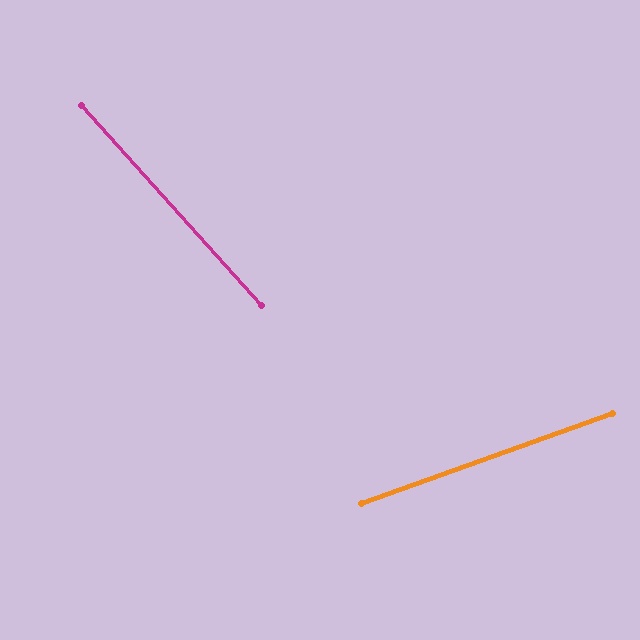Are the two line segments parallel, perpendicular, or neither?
Neither parallel nor perpendicular — they differ by about 68°.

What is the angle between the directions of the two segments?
Approximately 68 degrees.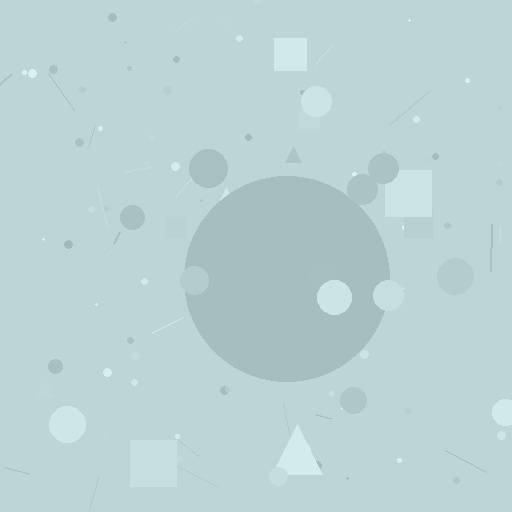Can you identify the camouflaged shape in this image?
The camouflaged shape is a circle.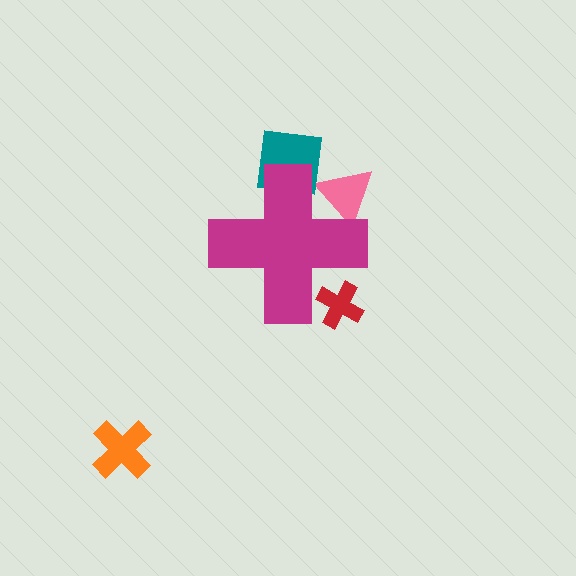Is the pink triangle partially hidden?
Yes, the pink triangle is partially hidden behind the magenta cross.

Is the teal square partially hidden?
Yes, the teal square is partially hidden behind the magenta cross.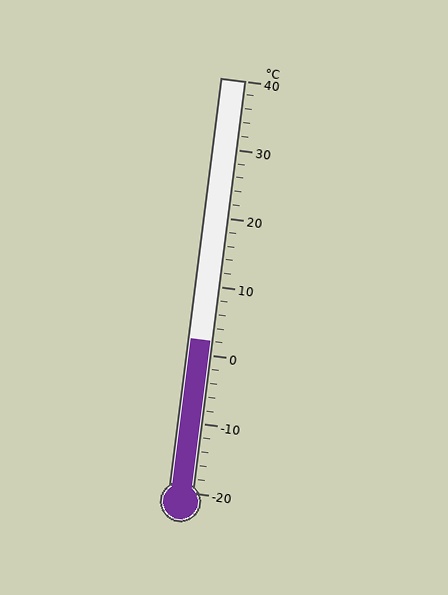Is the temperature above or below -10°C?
The temperature is above -10°C.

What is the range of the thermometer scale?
The thermometer scale ranges from -20°C to 40°C.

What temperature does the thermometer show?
The thermometer shows approximately 2°C.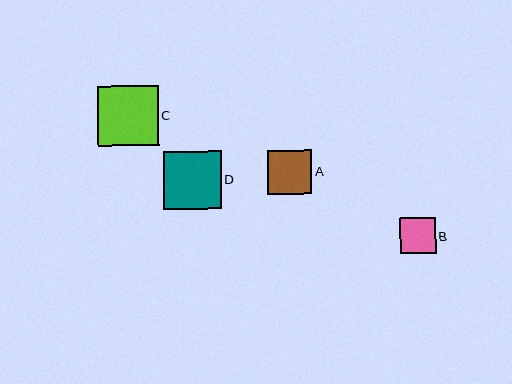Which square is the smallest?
Square B is the smallest with a size of approximately 35 pixels.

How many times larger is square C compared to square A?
Square C is approximately 1.4 times the size of square A.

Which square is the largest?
Square C is the largest with a size of approximately 61 pixels.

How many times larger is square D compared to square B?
Square D is approximately 1.6 times the size of square B.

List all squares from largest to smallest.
From largest to smallest: C, D, A, B.